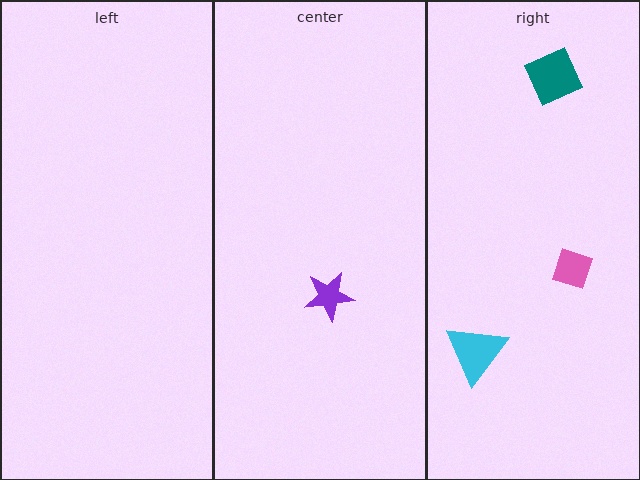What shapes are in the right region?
The cyan triangle, the teal square, the pink diamond.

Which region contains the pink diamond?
The right region.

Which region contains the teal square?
The right region.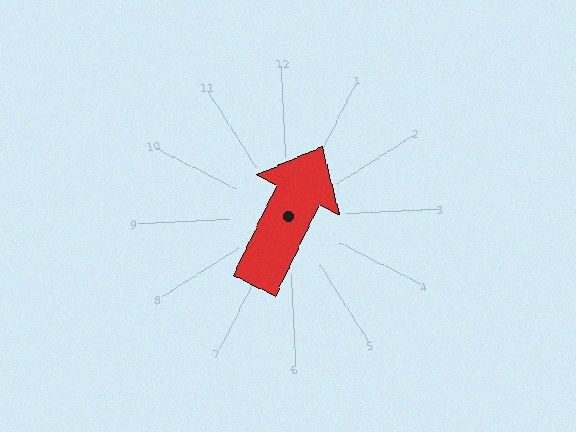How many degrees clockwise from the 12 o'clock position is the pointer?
Approximately 29 degrees.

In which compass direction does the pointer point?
Northeast.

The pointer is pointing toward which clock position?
Roughly 1 o'clock.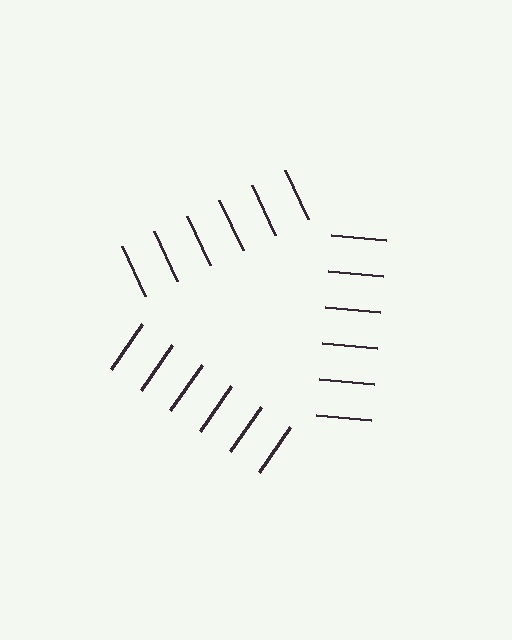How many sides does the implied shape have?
3 sides — the line-ends trace a triangle.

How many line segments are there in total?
18 — 6 along each of the 3 edges.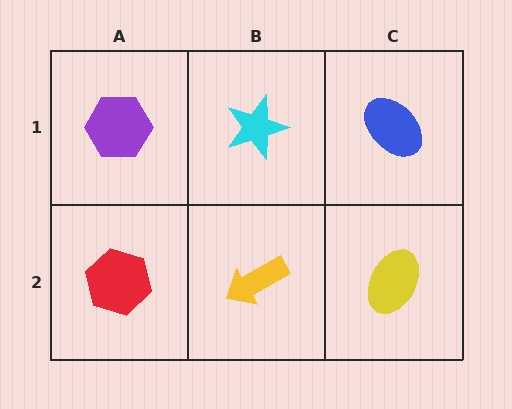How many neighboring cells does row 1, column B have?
3.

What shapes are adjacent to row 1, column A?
A red hexagon (row 2, column A), a cyan star (row 1, column B).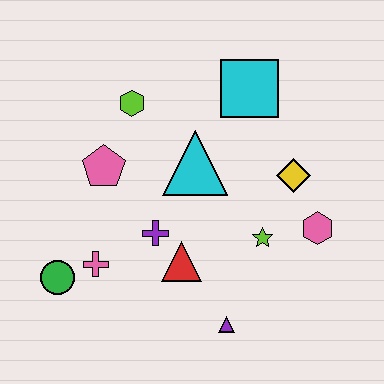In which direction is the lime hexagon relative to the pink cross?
The lime hexagon is above the pink cross.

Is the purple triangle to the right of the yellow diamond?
No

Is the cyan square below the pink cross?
No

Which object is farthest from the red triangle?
The cyan square is farthest from the red triangle.